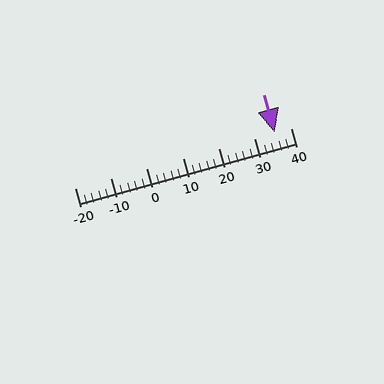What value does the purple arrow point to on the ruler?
The purple arrow points to approximately 36.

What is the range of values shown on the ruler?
The ruler shows values from -20 to 40.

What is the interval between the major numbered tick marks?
The major tick marks are spaced 10 units apart.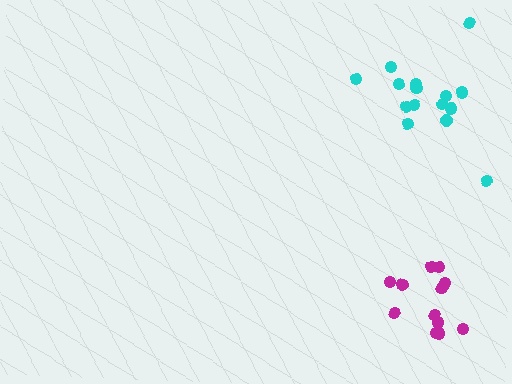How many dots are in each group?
Group 1: 15 dots, Group 2: 12 dots (27 total).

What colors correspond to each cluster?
The clusters are colored: cyan, magenta.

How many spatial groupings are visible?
There are 2 spatial groupings.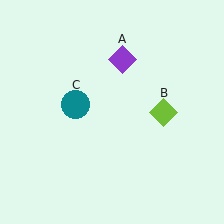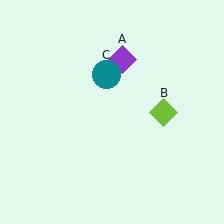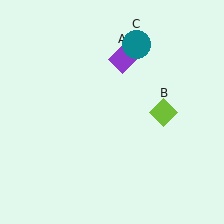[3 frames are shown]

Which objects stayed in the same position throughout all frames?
Purple diamond (object A) and lime diamond (object B) remained stationary.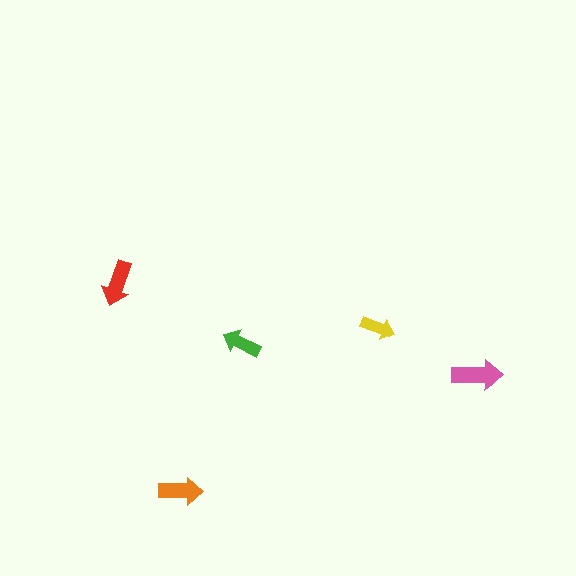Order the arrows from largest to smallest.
the pink one, the red one, the orange one, the green one, the yellow one.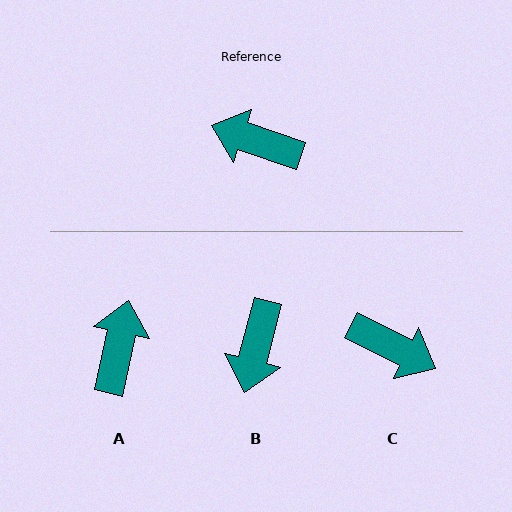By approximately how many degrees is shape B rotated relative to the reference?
Approximately 95 degrees counter-clockwise.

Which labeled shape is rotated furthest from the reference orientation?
C, about 172 degrees away.